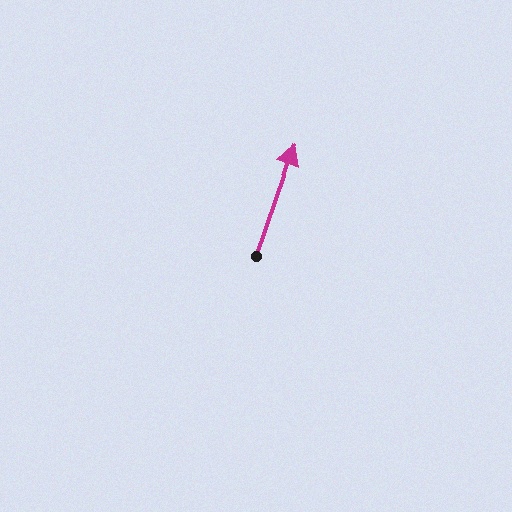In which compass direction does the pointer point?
North.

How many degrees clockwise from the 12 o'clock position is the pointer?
Approximately 20 degrees.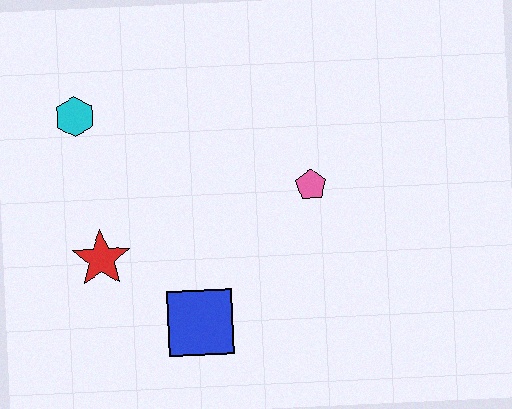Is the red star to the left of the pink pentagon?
Yes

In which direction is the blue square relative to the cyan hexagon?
The blue square is below the cyan hexagon.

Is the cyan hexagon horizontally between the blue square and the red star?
No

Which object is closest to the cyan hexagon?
The red star is closest to the cyan hexagon.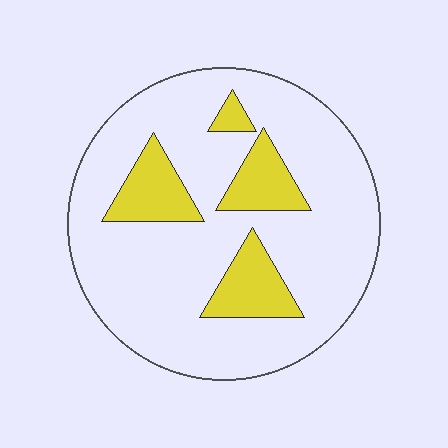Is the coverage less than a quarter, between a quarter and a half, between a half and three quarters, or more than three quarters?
Less than a quarter.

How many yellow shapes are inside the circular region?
4.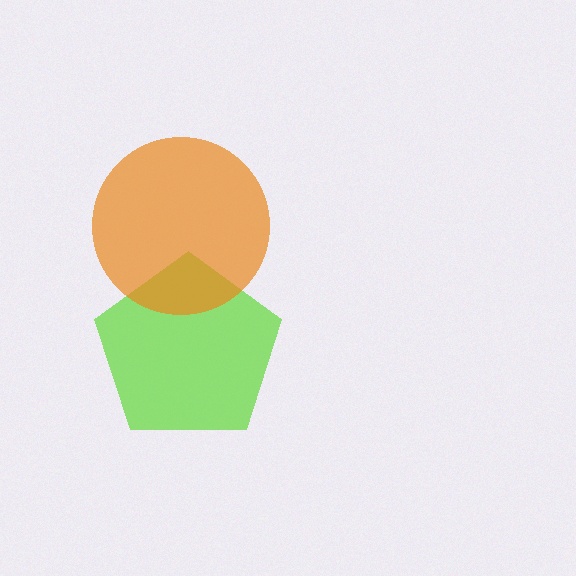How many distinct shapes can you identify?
There are 2 distinct shapes: a lime pentagon, an orange circle.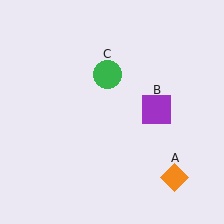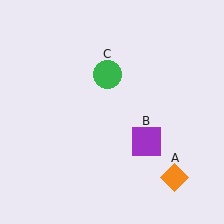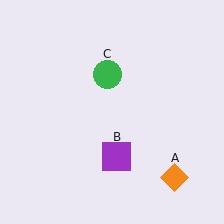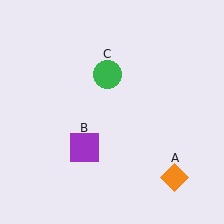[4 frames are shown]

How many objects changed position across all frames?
1 object changed position: purple square (object B).